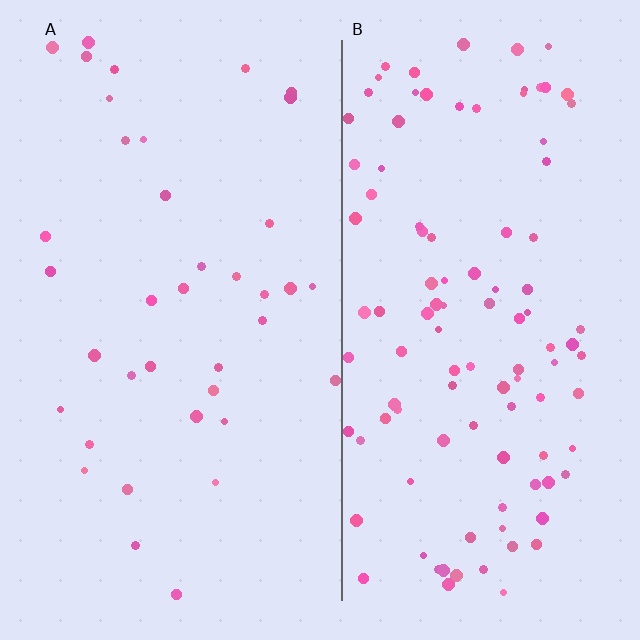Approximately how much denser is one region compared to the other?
Approximately 2.8× — region B over region A.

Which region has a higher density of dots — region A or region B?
B (the right).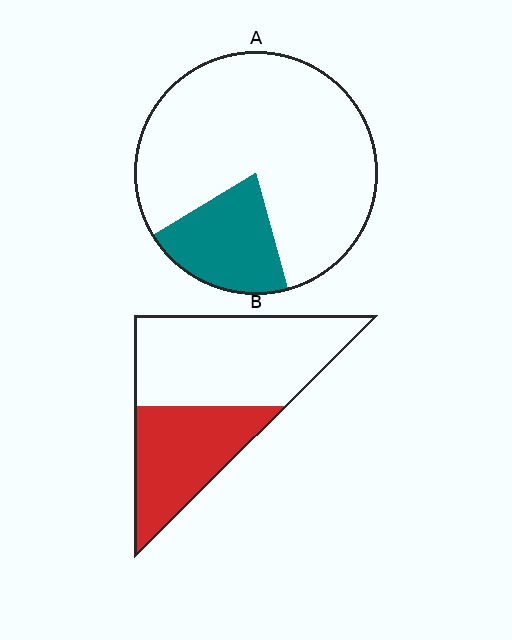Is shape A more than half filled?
No.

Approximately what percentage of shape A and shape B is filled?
A is approximately 20% and B is approximately 40%.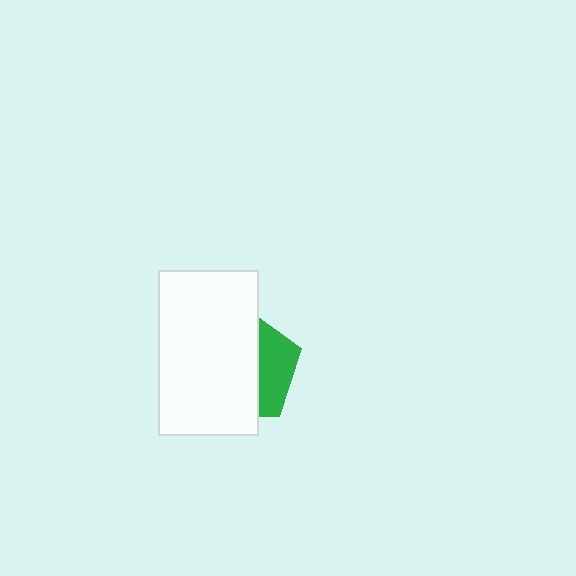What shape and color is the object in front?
The object in front is a white rectangle.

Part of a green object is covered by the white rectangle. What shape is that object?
It is a pentagon.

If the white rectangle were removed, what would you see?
You would see the complete green pentagon.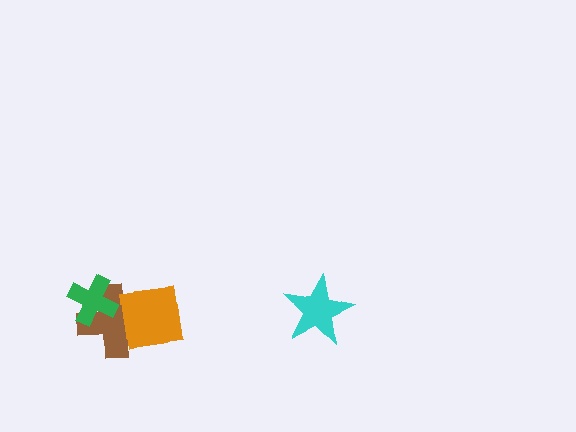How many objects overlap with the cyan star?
0 objects overlap with the cyan star.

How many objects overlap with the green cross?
1 object overlaps with the green cross.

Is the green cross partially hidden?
No, no other shape covers it.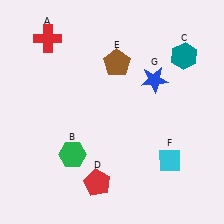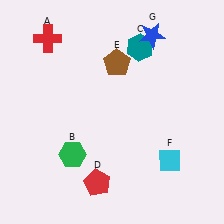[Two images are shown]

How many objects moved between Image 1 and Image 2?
2 objects moved between the two images.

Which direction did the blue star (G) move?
The blue star (G) moved up.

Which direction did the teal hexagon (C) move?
The teal hexagon (C) moved left.